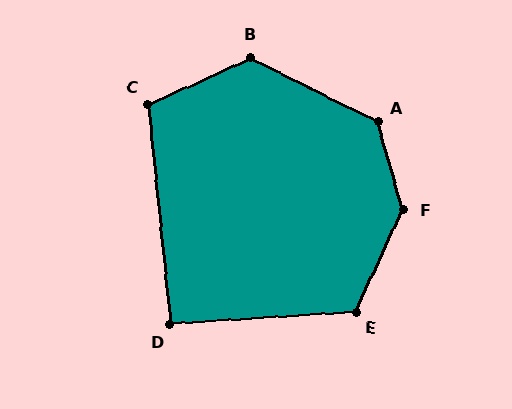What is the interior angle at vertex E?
Approximately 118 degrees (obtuse).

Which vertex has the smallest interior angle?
D, at approximately 92 degrees.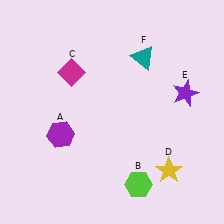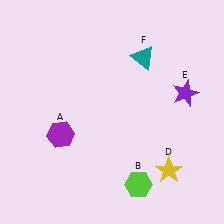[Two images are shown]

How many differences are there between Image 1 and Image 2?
There is 1 difference between the two images.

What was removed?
The magenta diamond (C) was removed in Image 2.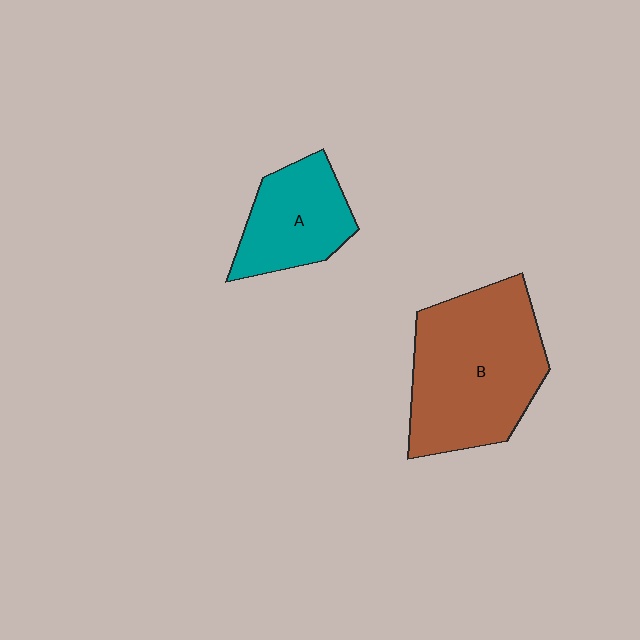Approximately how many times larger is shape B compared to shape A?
Approximately 1.8 times.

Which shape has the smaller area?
Shape A (teal).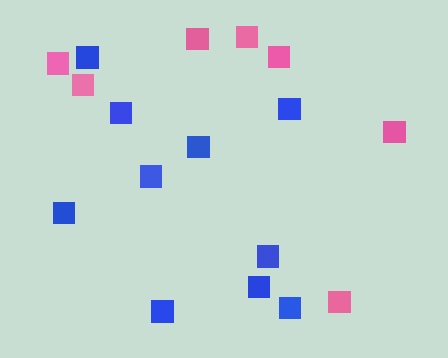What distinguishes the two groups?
There are 2 groups: one group of pink squares (7) and one group of blue squares (10).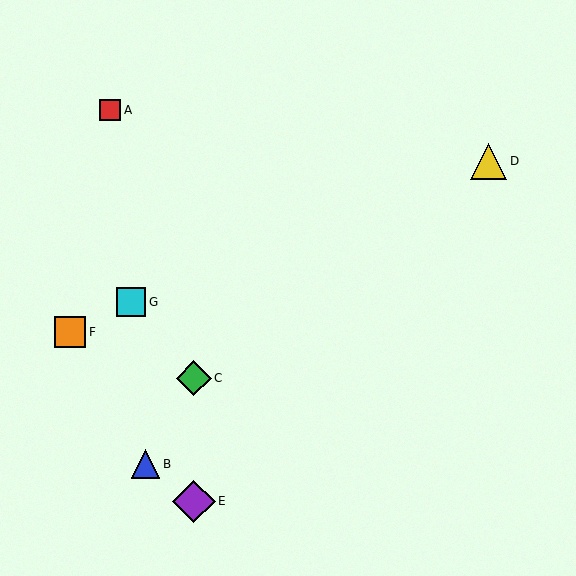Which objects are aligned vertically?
Objects C, E are aligned vertically.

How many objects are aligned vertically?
2 objects (C, E) are aligned vertically.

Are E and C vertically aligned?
Yes, both are at x≈194.